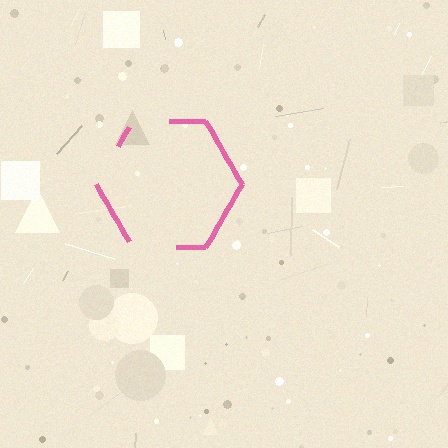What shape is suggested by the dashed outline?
The dashed outline suggests a hexagon.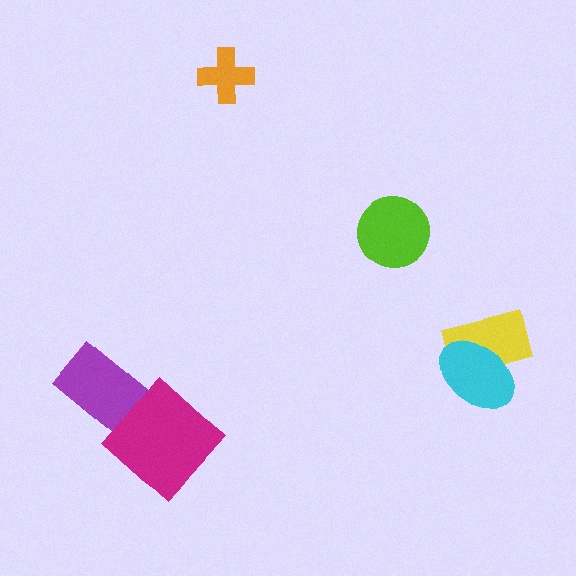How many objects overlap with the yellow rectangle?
1 object overlaps with the yellow rectangle.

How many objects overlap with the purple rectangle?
1 object overlaps with the purple rectangle.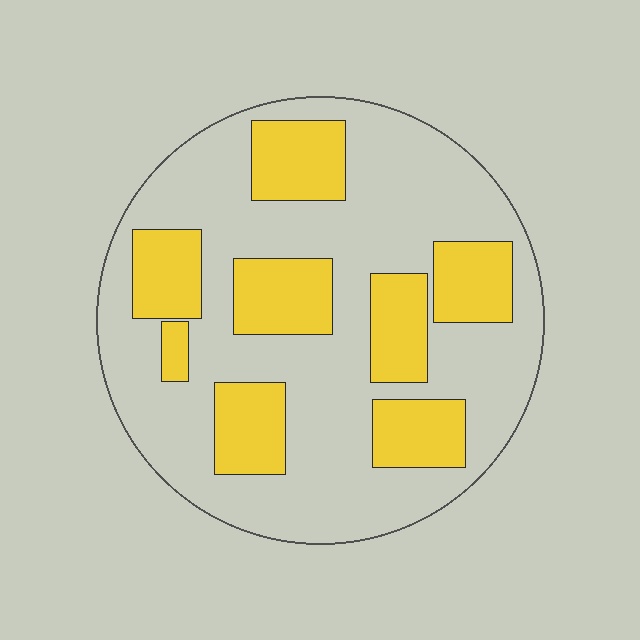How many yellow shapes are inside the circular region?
8.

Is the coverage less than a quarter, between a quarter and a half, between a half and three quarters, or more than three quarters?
Between a quarter and a half.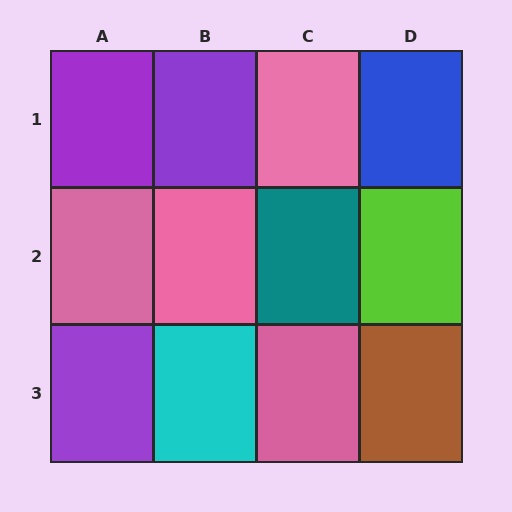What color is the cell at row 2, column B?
Pink.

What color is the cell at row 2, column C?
Teal.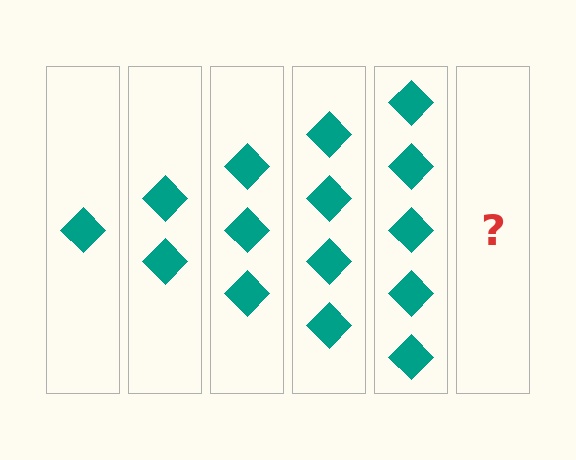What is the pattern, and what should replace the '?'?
The pattern is that each step adds one more diamond. The '?' should be 6 diamonds.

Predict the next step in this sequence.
The next step is 6 diamonds.